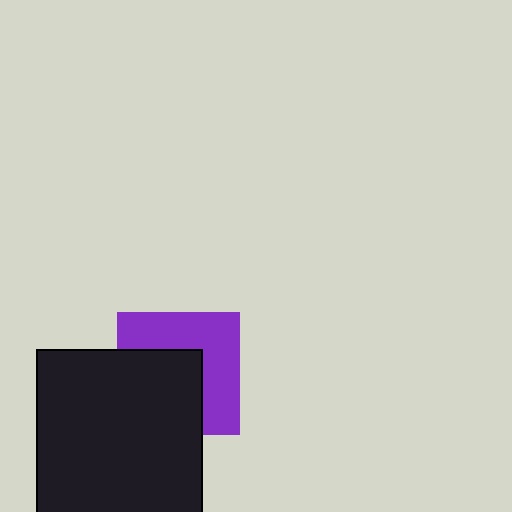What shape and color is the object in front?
The object in front is a black square.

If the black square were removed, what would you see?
You would see the complete purple square.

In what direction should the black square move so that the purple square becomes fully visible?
The black square should move toward the lower-left. That is the shortest direction to clear the overlap and leave the purple square fully visible.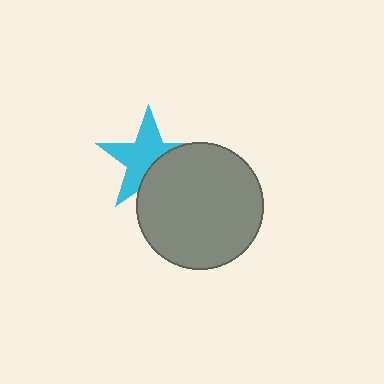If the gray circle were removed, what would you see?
You would see the complete cyan star.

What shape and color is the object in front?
The object in front is a gray circle.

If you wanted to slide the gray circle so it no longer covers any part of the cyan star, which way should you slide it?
Slide it toward the lower-right — that is the most direct way to separate the two shapes.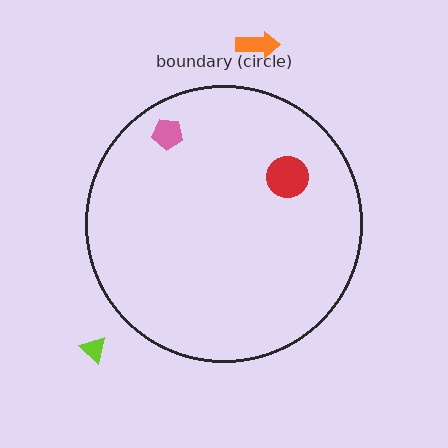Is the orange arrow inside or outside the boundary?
Outside.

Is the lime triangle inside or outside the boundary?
Outside.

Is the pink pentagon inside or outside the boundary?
Inside.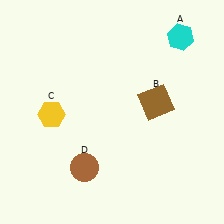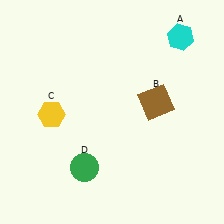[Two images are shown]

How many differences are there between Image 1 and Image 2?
There is 1 difference between the two images.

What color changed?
The circle (D) changed from brown in Image 1 to green in Image 2.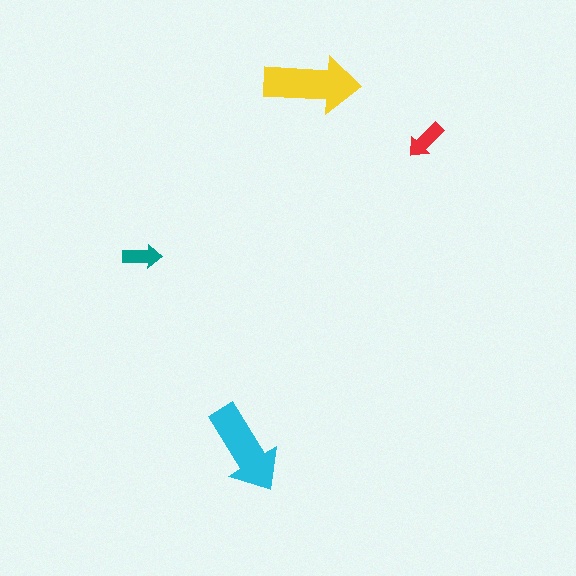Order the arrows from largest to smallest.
the yellow one, the cyan one, the red one, the teal one.